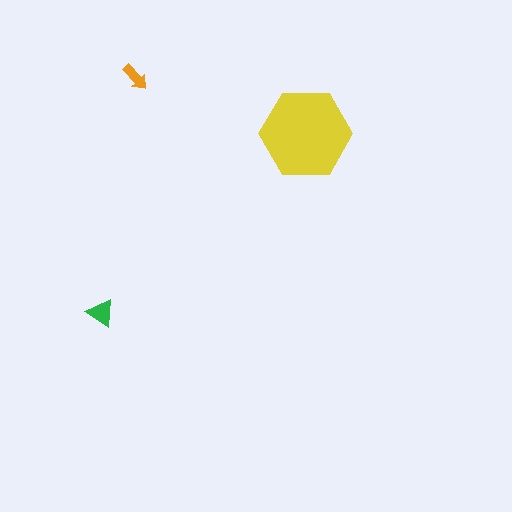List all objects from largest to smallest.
The yellow hexagon, the green triangle, the orange arrow.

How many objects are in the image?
There are 3 objects in the image.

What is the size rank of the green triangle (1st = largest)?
2nd.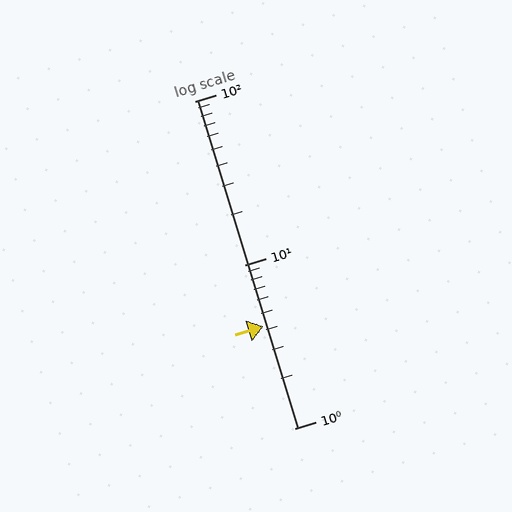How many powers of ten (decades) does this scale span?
The scale spans 2 decades, from 1 to 100.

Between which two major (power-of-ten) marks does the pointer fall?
The pointer is between 1 and 10.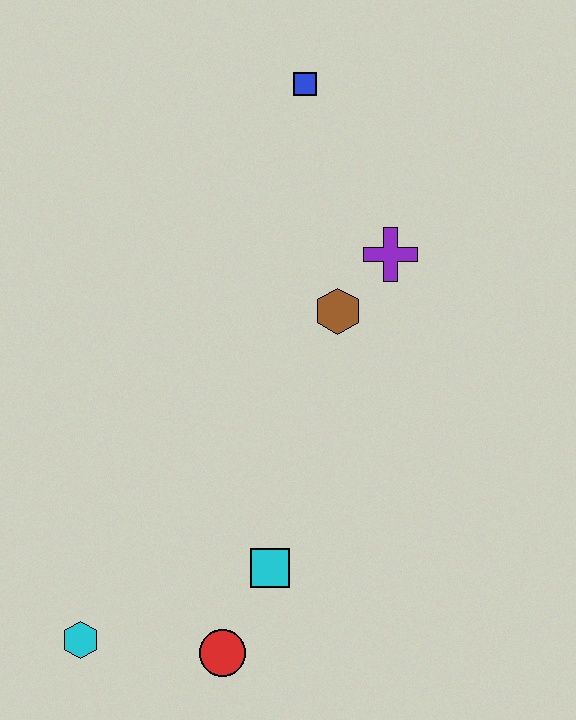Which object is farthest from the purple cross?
The cyan hexagon is farthest from the purple cross.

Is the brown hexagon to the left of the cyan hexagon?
No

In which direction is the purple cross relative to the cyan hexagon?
The purple cross is above the cyan hexagon.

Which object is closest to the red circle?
The cyan square is closest to the red circle.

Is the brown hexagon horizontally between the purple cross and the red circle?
Yes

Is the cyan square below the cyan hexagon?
No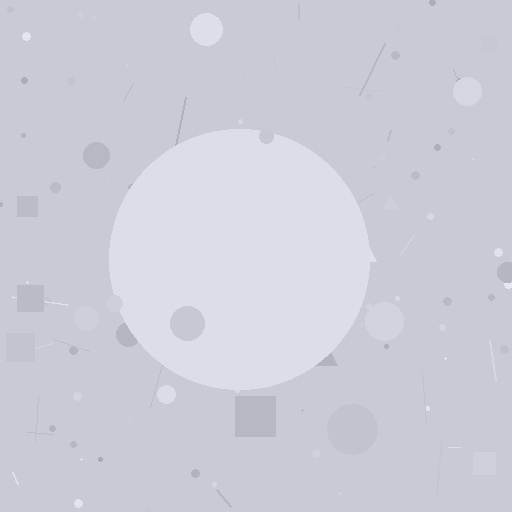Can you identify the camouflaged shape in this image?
The camouflaged shape is a circle.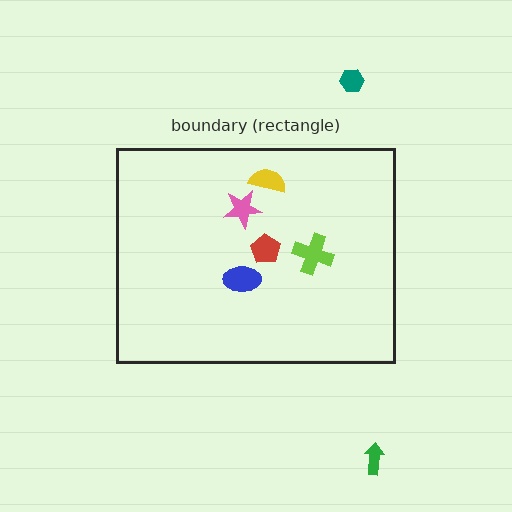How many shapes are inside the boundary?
5 inside, 2 outside.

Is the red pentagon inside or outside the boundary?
Inside.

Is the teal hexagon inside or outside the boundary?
Outside.